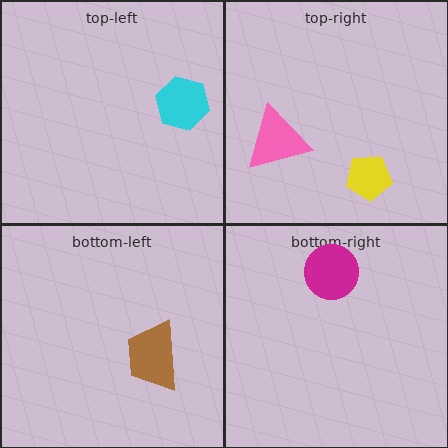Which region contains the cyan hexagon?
The top-left region.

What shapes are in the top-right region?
The pink triangle, the yellow pentagon.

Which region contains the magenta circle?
The bottom-right region.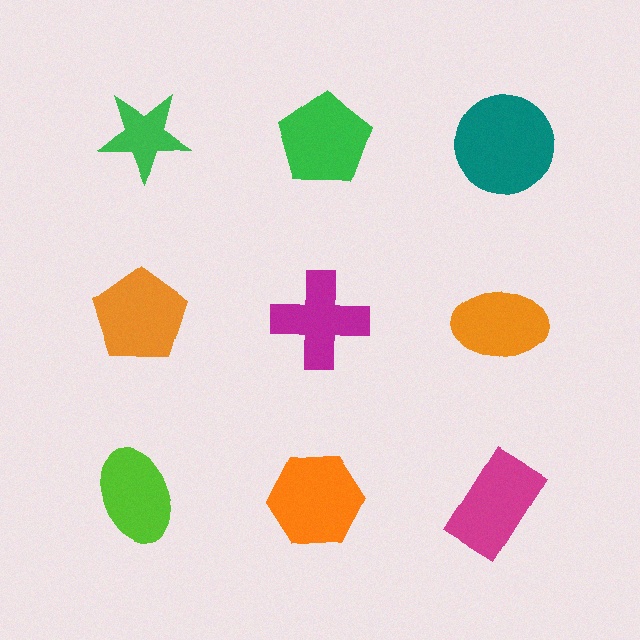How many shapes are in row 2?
3 shapes.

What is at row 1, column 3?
A teal circle.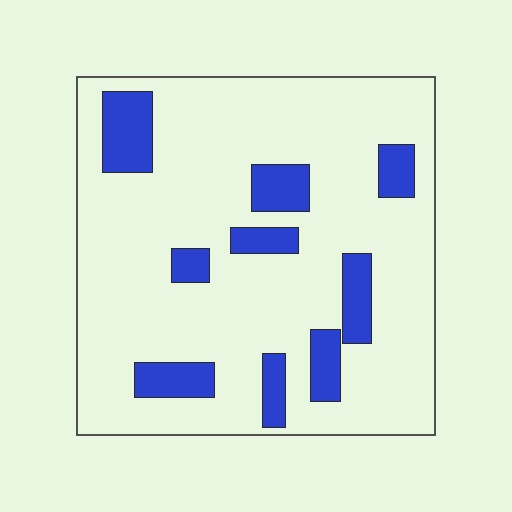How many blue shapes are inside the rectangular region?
9.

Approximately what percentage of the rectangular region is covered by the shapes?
Approximately 15%.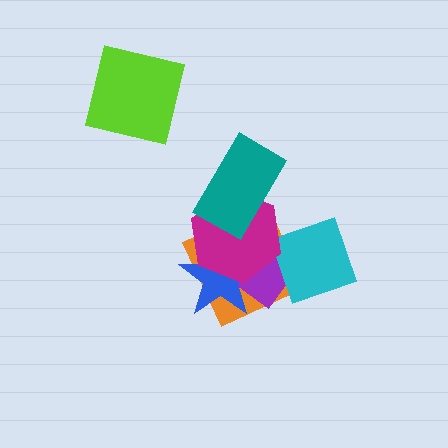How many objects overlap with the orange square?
5 objects overlap with the orange square.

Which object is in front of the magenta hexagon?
The teal rectangle is in front of the magenta hexagon.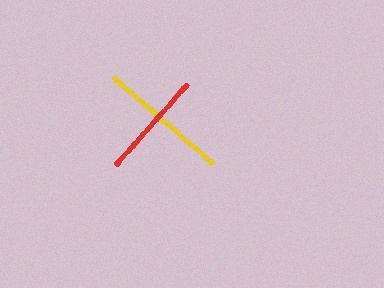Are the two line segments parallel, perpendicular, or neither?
Perpendicular — they meet at approximately 89°.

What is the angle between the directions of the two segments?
Approximately 89 degrees.